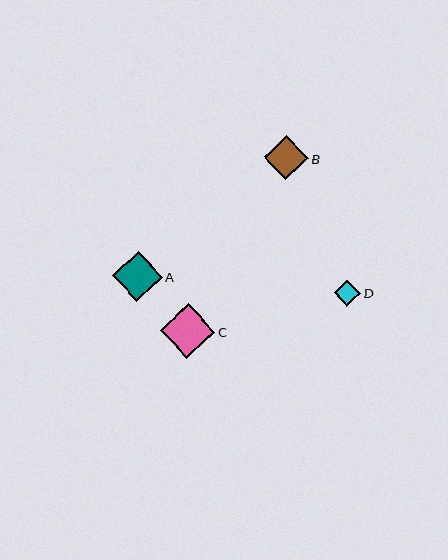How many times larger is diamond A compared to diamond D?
Diamond A is approximately 1.9 times the size of diamond D.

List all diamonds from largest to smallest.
From largest to smallest: C, A, B, D.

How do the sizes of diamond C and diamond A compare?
Diamond C and diamond A are approximately the same size.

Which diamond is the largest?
Diamond C is the largest with a size of approximately 55 pixels.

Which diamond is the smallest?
Diamond D is the smallest with a size of approximately 26 pixels.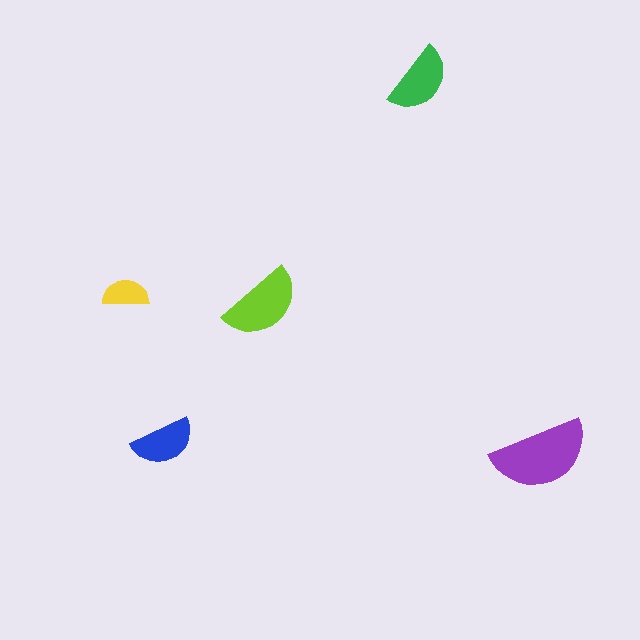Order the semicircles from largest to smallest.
the purple one, the lime one, the green one, the blue one, the yellow one.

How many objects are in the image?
There are 5 objects in the image.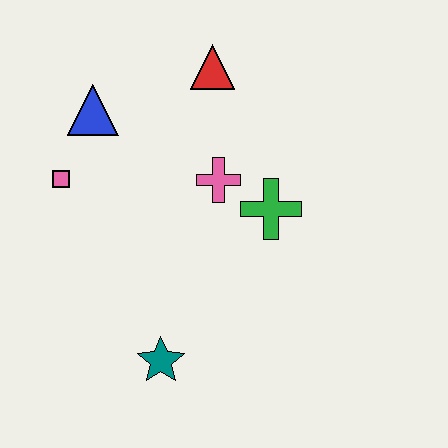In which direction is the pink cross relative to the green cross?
The pink cross is to the left of the green cross.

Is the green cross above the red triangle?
No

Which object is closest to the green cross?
The pink cross is closest to the green cross.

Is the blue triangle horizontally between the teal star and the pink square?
Yes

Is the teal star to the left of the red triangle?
Yes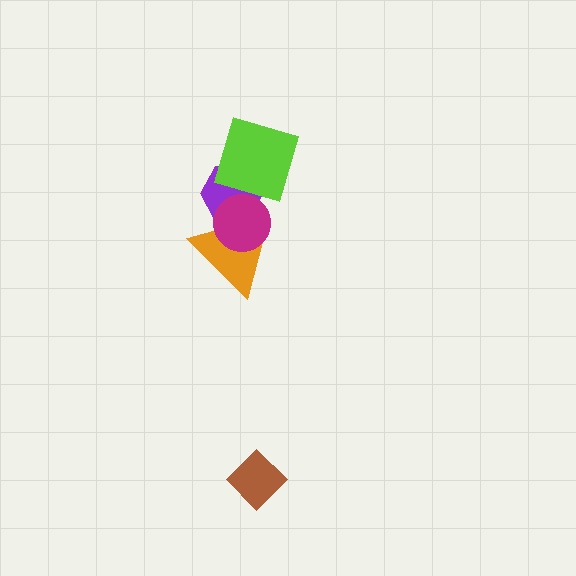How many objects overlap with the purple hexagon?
3 objects overlap with the purple hexagon.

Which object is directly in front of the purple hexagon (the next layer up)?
The lime diamond is directly in front of the purple hexagon.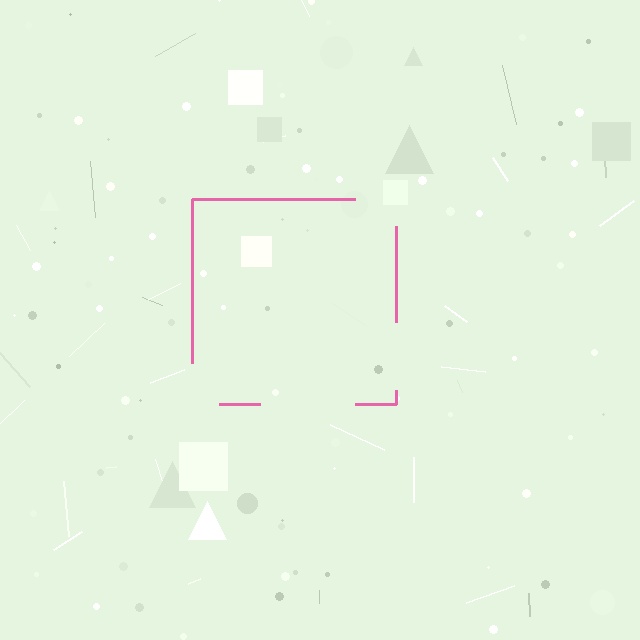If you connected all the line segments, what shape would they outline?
They would outline a square.